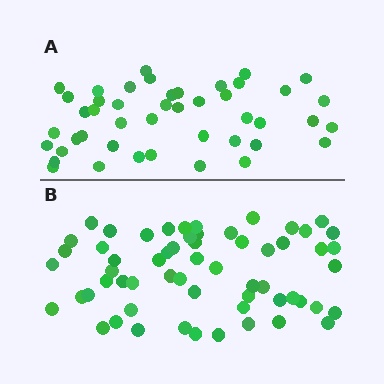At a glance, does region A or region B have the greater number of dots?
Region B (the bottom region) has more dots.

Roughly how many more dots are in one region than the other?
Region B has approximately 15 more dots than region A.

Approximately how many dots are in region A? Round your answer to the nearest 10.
About 40 dots. (The exact count is 45, which rounds to 40.)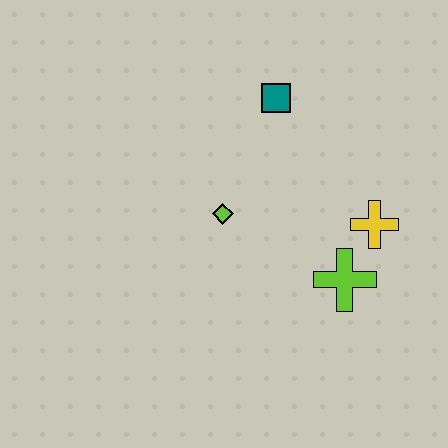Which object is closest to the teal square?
The lime diamond is closest to the teal square.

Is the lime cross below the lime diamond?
Yes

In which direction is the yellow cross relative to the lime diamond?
The yellow cross is to the right of the lime diamond.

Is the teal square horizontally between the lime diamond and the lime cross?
Yes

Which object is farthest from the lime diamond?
The yellow cross is farthest from the lime diamond.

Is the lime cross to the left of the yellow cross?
Yes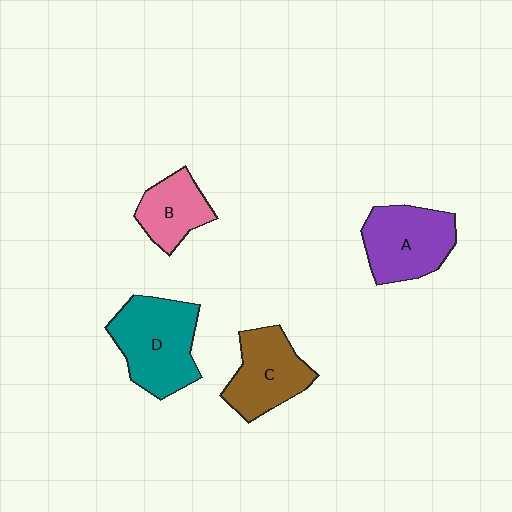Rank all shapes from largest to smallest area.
From largest to smallest: D (teal), A (purple), C (brown), B (pink).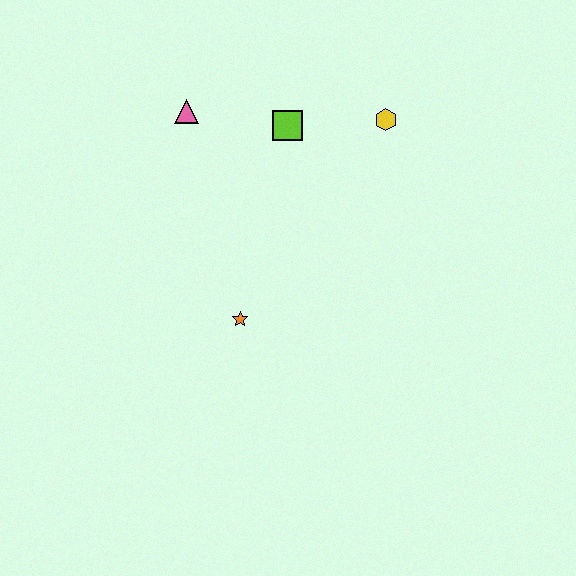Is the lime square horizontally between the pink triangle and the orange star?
No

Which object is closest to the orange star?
The lime square is closest to the orange star.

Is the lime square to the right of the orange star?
Yes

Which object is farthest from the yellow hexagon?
The orange star is farthest from the yellow hexagon.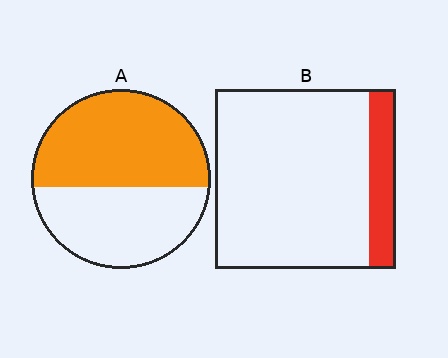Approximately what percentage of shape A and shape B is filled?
A is approximately 55% and B is approximately 15%.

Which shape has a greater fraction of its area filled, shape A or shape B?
Shape A.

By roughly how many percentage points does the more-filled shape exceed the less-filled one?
By roughly 40 percentage points (A over B).